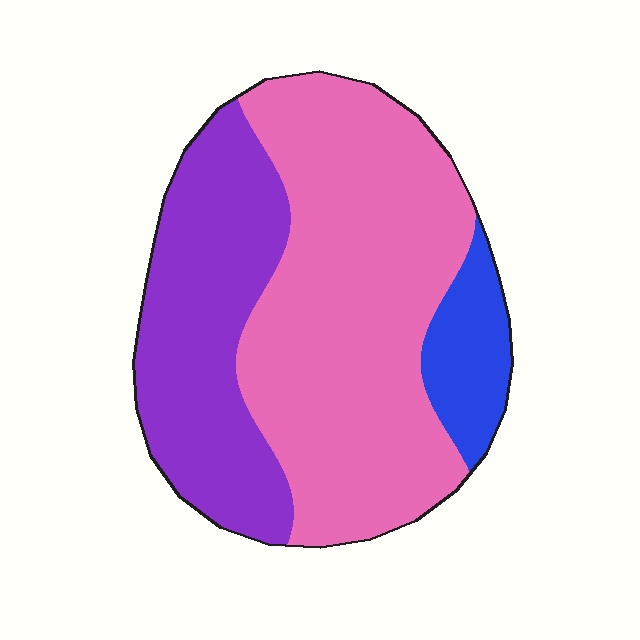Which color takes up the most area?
Pink, at roughly 55%.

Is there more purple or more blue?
Purple.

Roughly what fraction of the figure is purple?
Purple covers around 35% of the figure.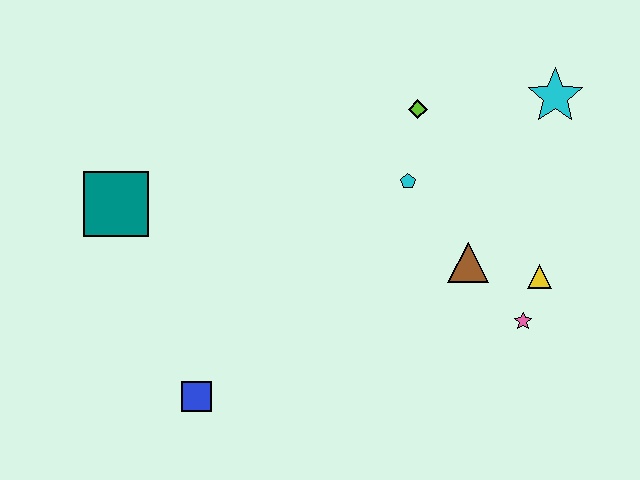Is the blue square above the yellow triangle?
No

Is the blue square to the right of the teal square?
Yes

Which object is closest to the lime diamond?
The cyan pentagon is closest to the lime diamond.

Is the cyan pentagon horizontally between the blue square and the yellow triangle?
Yes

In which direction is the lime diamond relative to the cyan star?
The lime diamond is to the left of the cyan star.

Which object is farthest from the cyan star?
The blue square is farthest from the cyan star.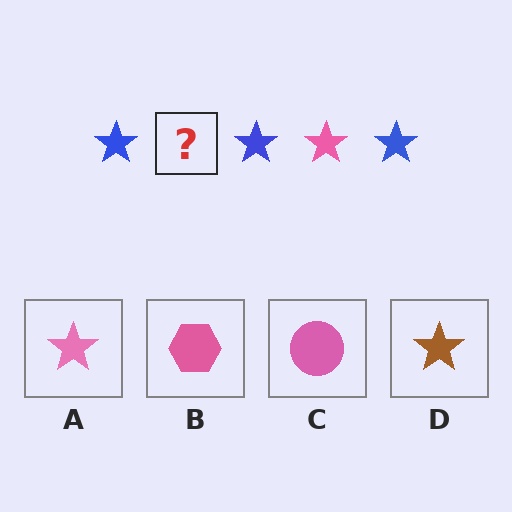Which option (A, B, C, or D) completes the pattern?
A.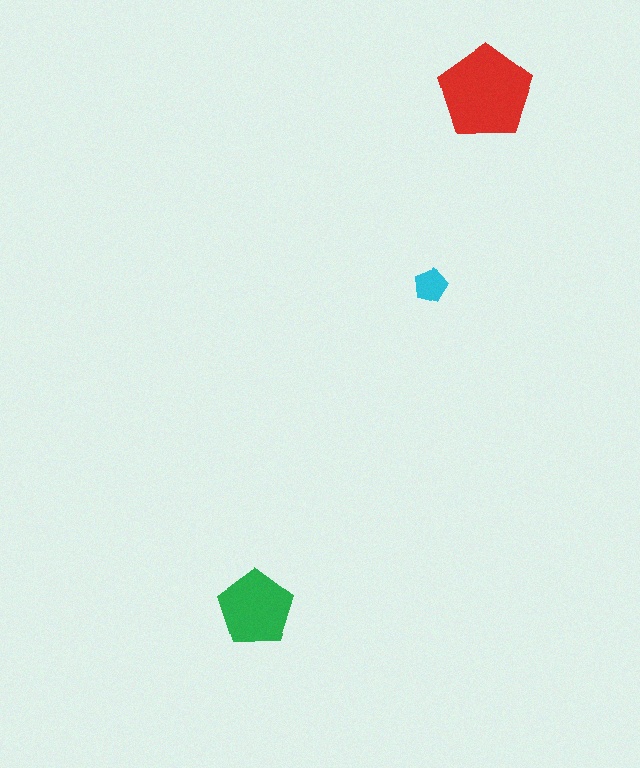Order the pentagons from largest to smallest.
the red one, the green one, the cyan one.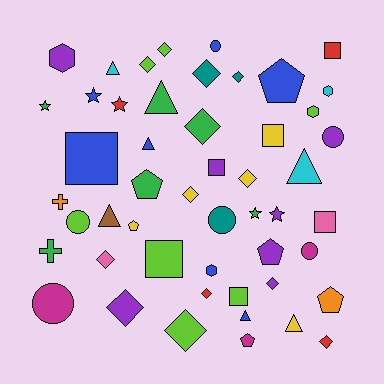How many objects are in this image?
There are 50 objects.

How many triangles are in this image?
There are 7 triangles.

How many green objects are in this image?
There are 6 green objects.